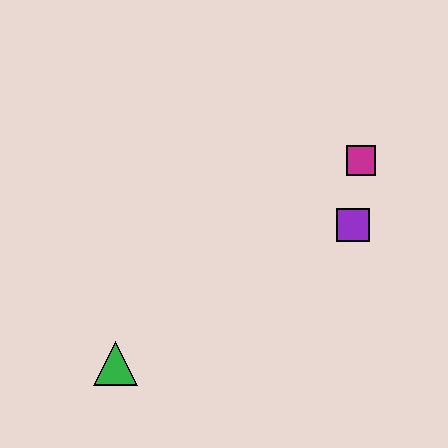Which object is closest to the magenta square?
The purple square is closest to the magenta square.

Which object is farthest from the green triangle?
The magenta square is farthest from the green triangle.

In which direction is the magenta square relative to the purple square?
The magenta square is above the purple square.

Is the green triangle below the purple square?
Yes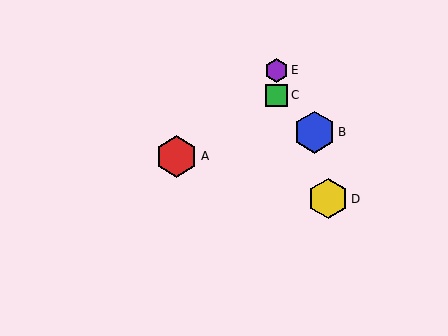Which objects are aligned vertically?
Objects C, E are aligned vertically.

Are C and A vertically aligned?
No, C is at x≈277 and A is at x≈177.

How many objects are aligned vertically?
2 objects (C, E) are aligned vertically.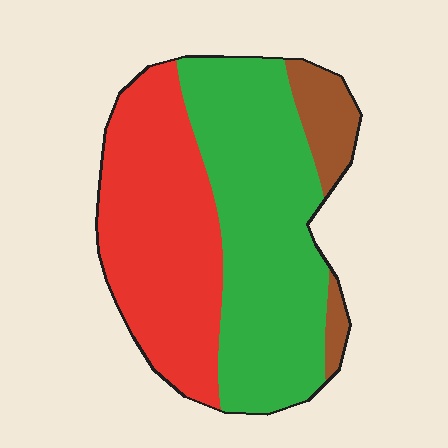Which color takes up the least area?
Brown, at roughly 10%.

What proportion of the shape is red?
Red takes up about two fifths (2/5) of the shape.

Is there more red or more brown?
Red.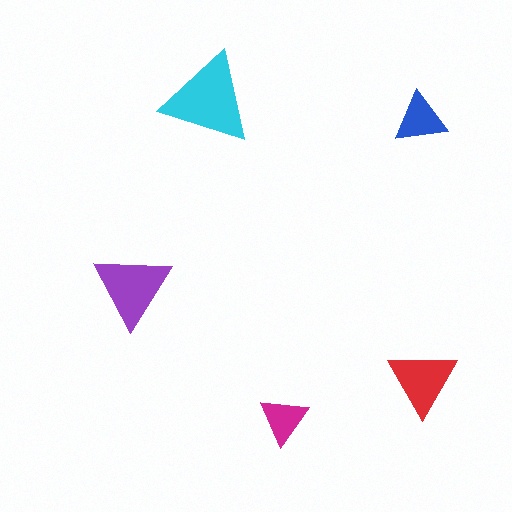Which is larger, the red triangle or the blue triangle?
The red one.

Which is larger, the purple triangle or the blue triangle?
The purple one.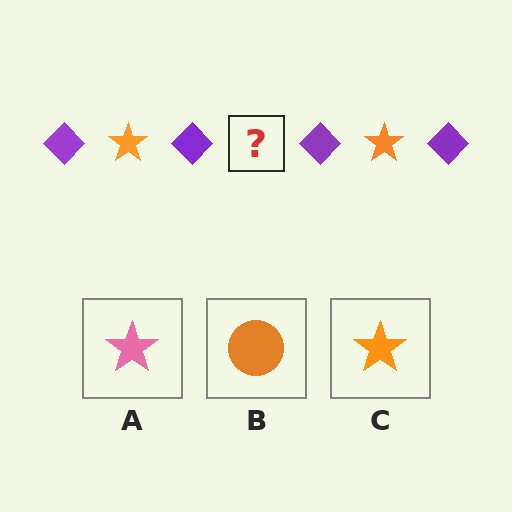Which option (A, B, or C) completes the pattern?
C.